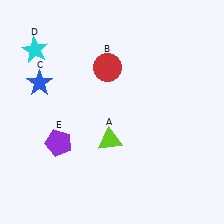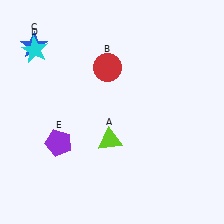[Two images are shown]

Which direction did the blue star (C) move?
The blue star (C) moved up.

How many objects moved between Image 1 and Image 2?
1 object moved between the two images.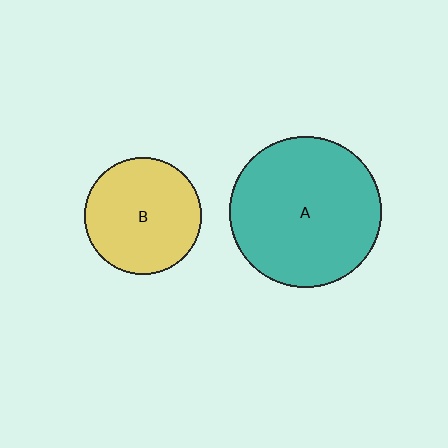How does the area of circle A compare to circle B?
Approximately 1.7 times.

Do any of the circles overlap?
No, none of the circles overlap.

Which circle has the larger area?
Circle A (teal).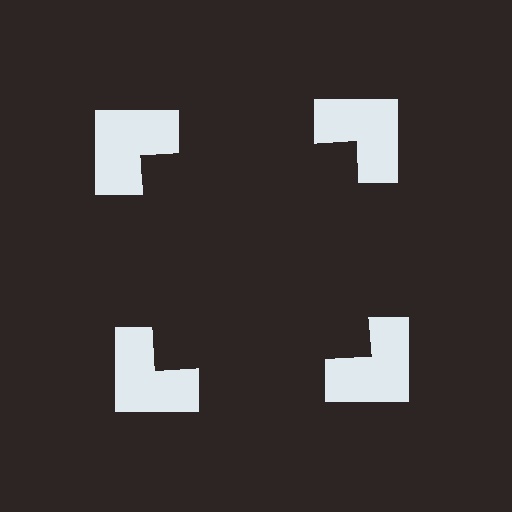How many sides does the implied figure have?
4 sides.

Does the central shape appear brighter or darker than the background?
It typically appears slightly darker than the background, even though no actual brightness change is drawn.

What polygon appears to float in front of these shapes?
An illusory square — its edges are inferred from the aligned wedge cuts in the notched squares, not physically drawn.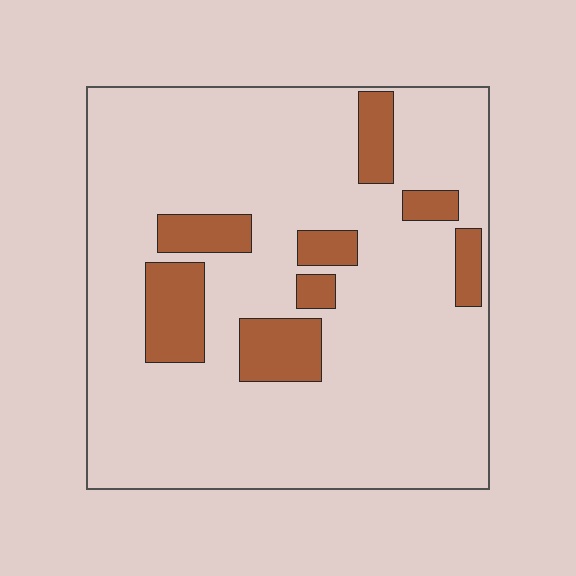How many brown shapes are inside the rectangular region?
8.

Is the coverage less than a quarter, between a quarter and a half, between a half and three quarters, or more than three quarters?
Less than a quarter.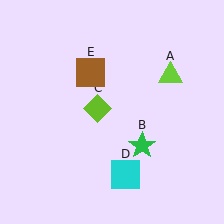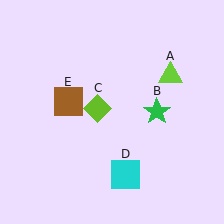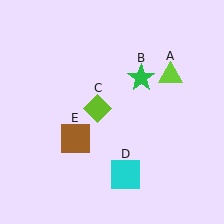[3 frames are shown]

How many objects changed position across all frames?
2 objects changed position: green star (object B), brown square (object E).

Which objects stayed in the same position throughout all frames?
Lime triangle (object A) and lime diamond (object C) and cyan square (object D) remained stationary.